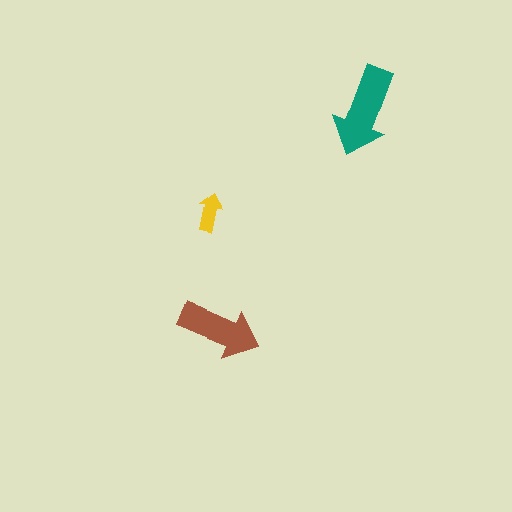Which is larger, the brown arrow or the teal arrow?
The teal one.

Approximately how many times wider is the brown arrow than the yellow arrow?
About 2 times wider.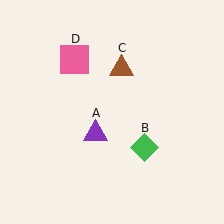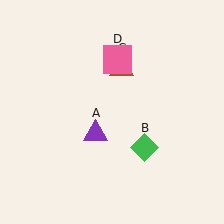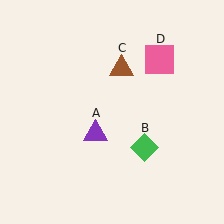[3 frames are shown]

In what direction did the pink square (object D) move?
The pink square (object D) moved right.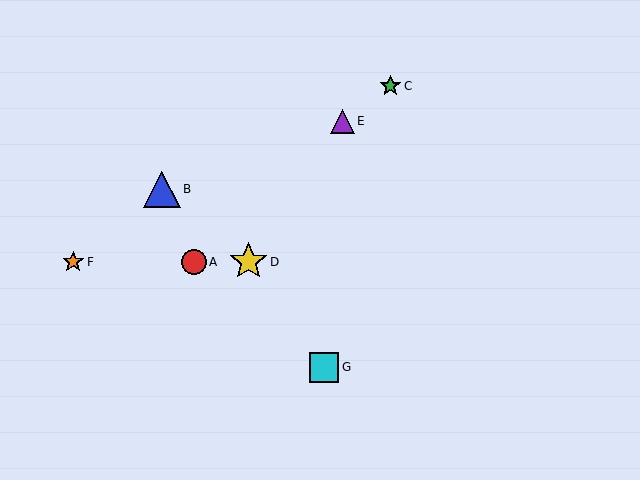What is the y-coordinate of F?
Object F is at y≈262.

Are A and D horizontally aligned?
Yes, both are at y≈262.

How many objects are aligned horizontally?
3 objects (A, D, F) are aligned horizontally.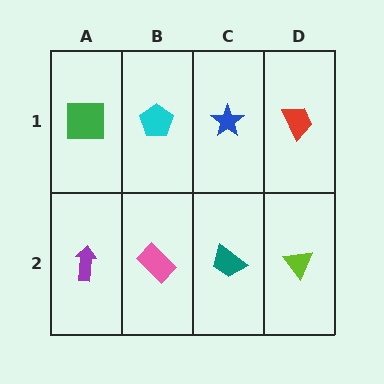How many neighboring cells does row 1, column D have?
2.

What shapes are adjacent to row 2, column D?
A red trapezoid (row 1, column D), a teal trapezoid (row 2, column C).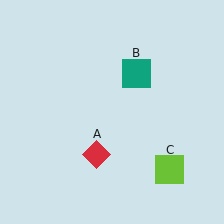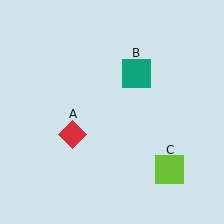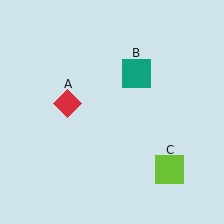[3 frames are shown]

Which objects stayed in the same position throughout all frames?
Teal square (object B) and lime square (object C) remained stationary.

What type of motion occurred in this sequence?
The red diamond (object A) rotated clockwise around the center of the scene.